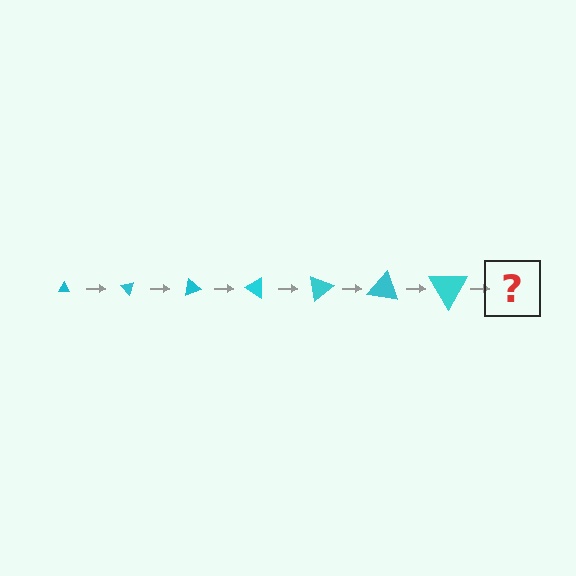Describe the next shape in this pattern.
It should be a triangle, larger than the previous one and rotated 350 degrees from the start.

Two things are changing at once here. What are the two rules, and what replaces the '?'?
The two rules are that the triangle grows larger each step and it rotates 50 degrees each step. The '?' should be a triangle, larger than the previous one and rotated 350 degrees from the start.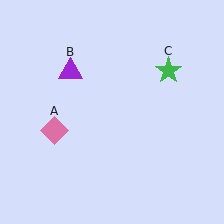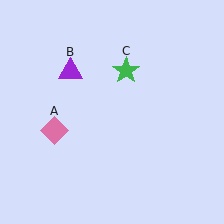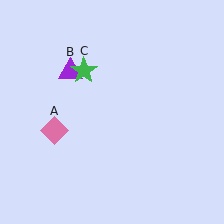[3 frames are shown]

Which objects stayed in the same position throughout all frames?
Pink diamond (object A) and purple triangle (object B) remained stationary.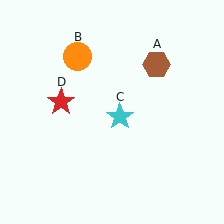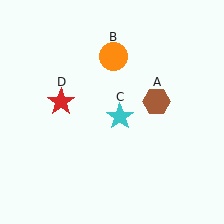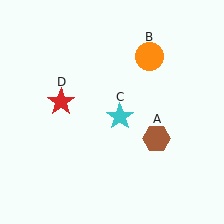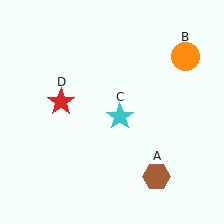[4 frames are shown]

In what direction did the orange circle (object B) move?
The orange circle (object B) moved right.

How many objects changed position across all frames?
2 objects changed position: brown hexagon (object A), orange circle (object B).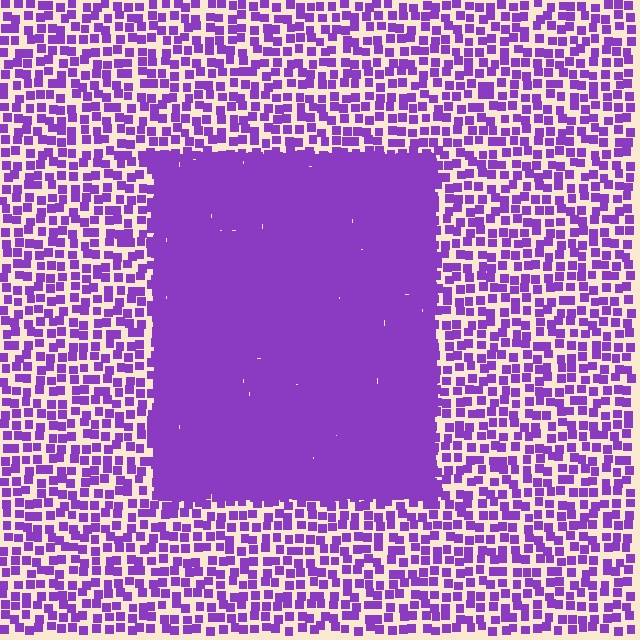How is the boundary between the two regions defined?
The boundary is defined by a change in element density (approximately 3.1x ratio). All elements are the same color, size, and shape.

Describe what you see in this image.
The image contains small purple elements arranged at two different densities. A rectangle-shaped region is visible where the elements are more densely packed than the surrounding area.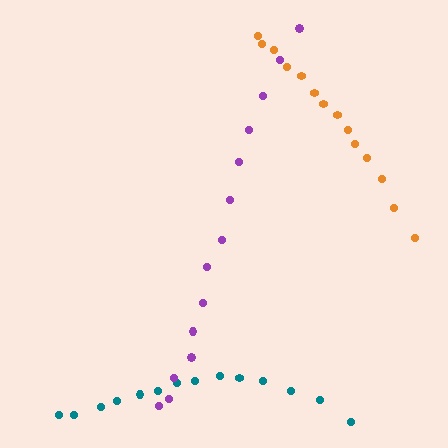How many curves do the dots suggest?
There are 3 distinct paths.